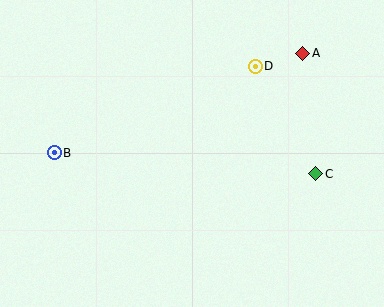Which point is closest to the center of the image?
Point D at (255, 66) is closest to the center.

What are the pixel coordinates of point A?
Point A is at (303, 53).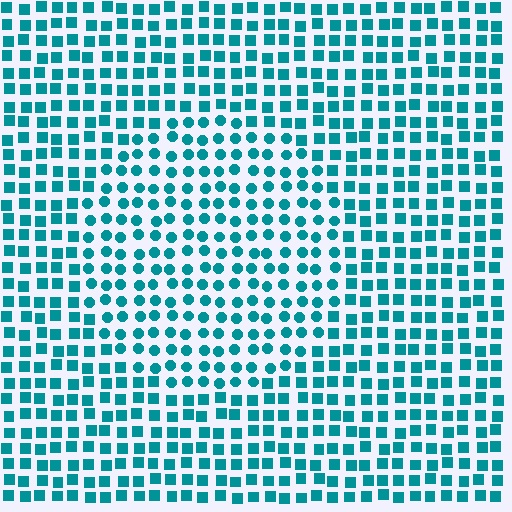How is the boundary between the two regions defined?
The boundary is defined by a change in element shape: circles inside vs. squares outside. All elements share the same color and spacing.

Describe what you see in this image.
The image is filled with small teal elements arranged in a uniform grid. A circle-shaped region contains circles, while the surrounding area contains squares. The boundary is defined purely by the change in element shape.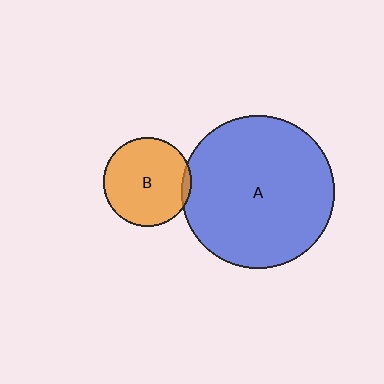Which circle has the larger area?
Circle A (blue).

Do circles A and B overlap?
Yes.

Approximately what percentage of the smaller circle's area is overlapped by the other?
Approximately 5%.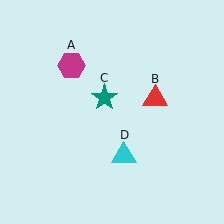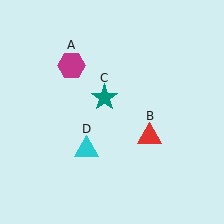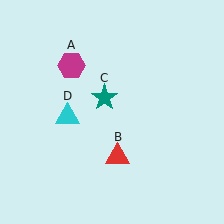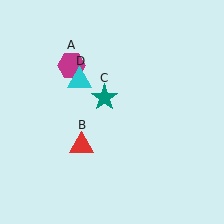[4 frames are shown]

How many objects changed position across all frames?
2 objects changed position: red triangle (object B), cyan triangle (object D).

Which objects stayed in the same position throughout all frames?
Magenta hexagon (object A) and teal star (object C) remained stationary.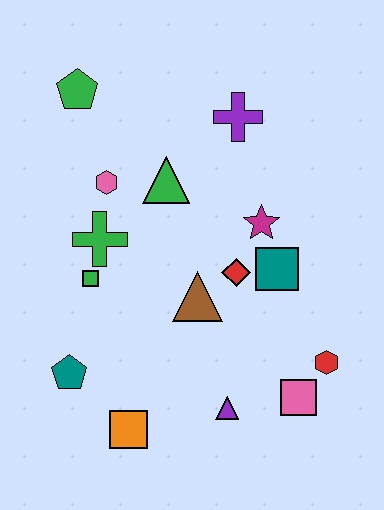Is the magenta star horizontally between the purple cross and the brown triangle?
No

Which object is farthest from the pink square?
The green pentagon is farthest from the pink square.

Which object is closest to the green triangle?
The pink hexagon is closest to the green triangle.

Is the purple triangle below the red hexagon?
Yes